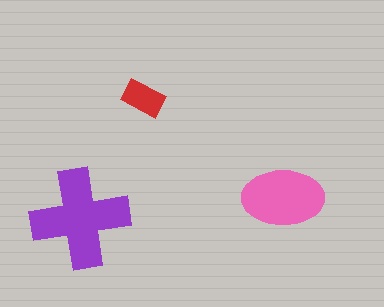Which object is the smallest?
The red rectangle.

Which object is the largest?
The purple cross.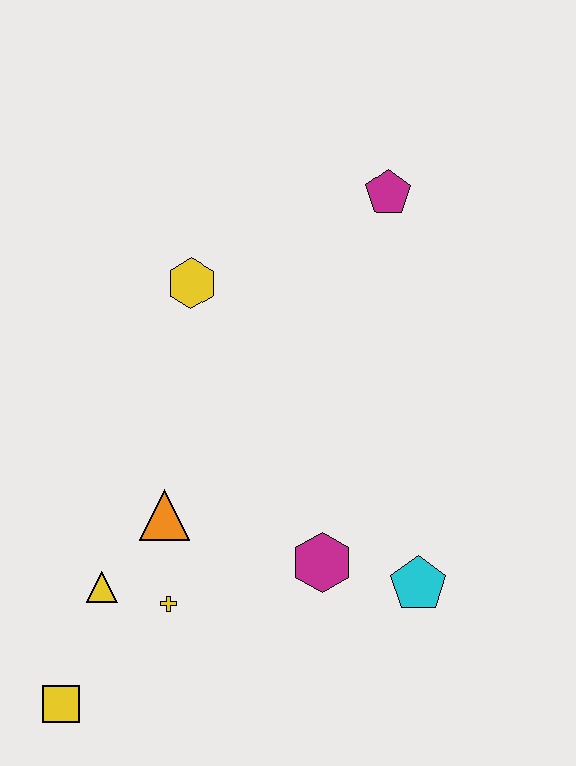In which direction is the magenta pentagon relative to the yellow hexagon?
The magenta pentagon is to the right of the yellow hexagon.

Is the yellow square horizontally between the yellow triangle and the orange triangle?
No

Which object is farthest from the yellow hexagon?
The yellow square is farthest from the yellow hexagon.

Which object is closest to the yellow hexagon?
The magenta pentagon is closest to the yellow hexagon.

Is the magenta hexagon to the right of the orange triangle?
Yes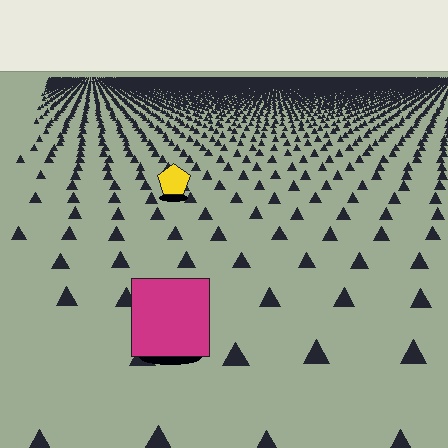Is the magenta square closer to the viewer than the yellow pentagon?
Yes. The magenta square is closer — you can tell from the texture gradient: the ground texture is coarser near it.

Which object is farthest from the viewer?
The yellow pentagon is farthest from the viewer. It appears smaller and the ground texture around it is denser.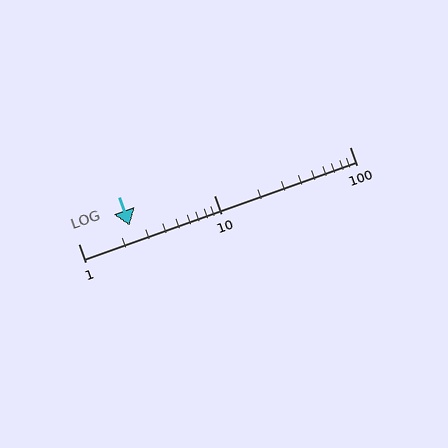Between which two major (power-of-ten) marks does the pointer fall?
The pointer is between 1 and 10.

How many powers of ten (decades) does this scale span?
The scale spans 2 decades, from 1 to 100.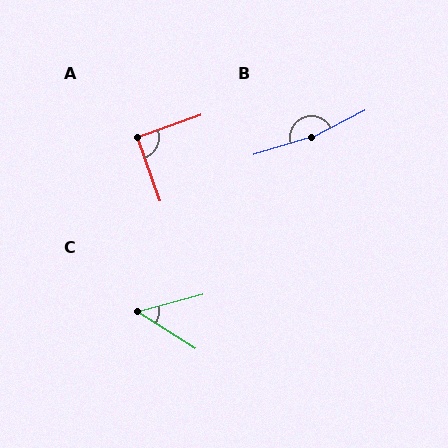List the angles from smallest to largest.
C (47°), A (90°), B (170°).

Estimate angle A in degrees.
Approximately 90 degrees.